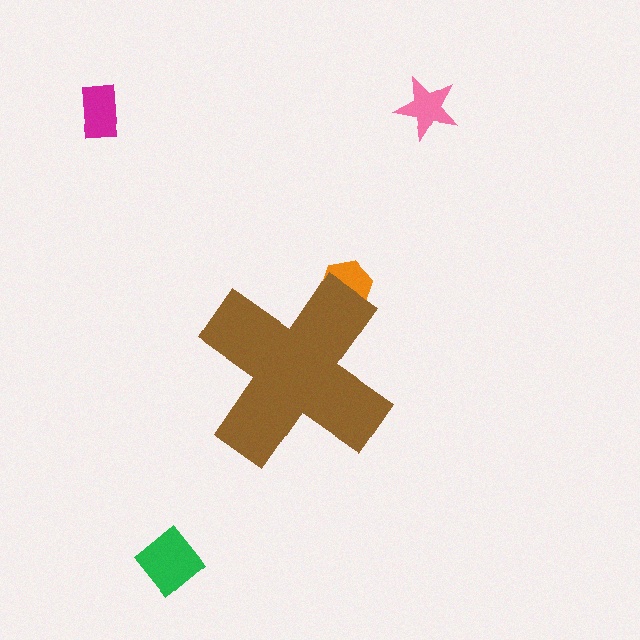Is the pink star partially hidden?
No, the pink star is fully visible.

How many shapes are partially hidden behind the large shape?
1 shape is partially hidden.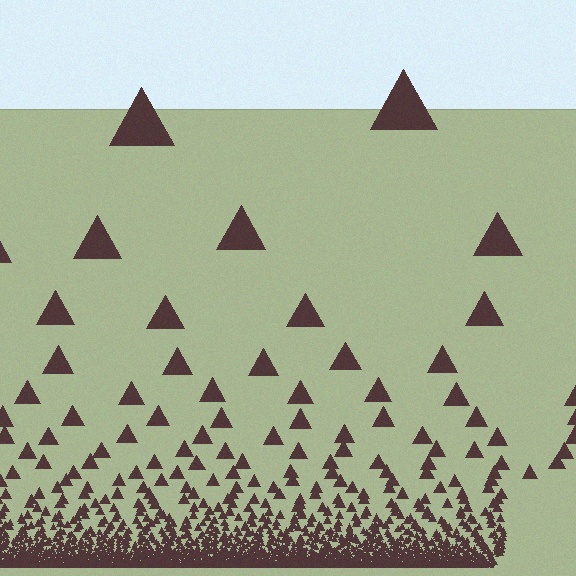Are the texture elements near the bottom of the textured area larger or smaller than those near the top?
Smaller. The gradient is inverted — elements near the bottom are smaller and denser.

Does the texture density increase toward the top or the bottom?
Density increases toward the bottom.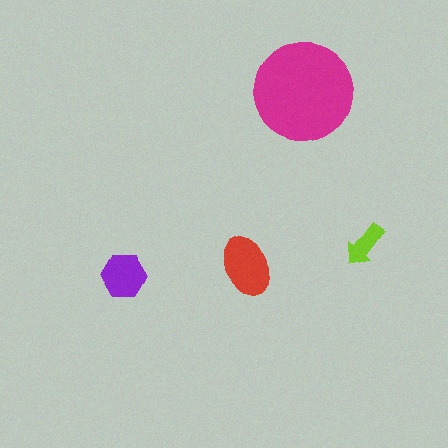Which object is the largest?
The magenta circle.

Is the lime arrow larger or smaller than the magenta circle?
Smaller.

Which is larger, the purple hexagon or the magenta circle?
The magenta circle.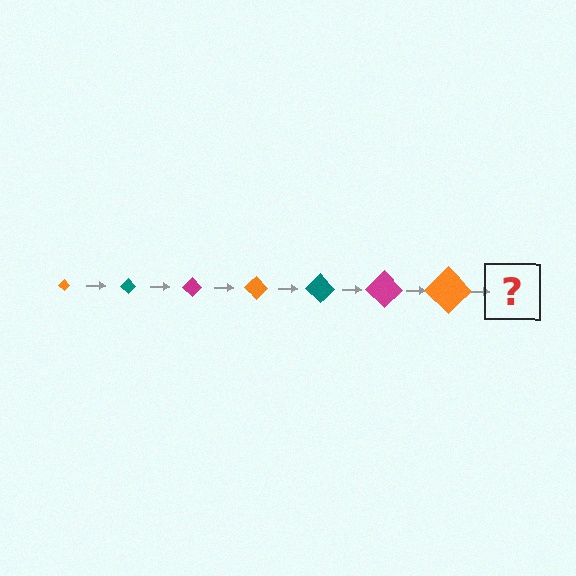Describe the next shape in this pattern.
It should be a teal diamond, larger than the previous one.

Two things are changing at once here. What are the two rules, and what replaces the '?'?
The two rules are that the diamond grows larger each step and the color cycles through orange, teal, and magenta. The '?' should be a teal diamond, larger than the previous one.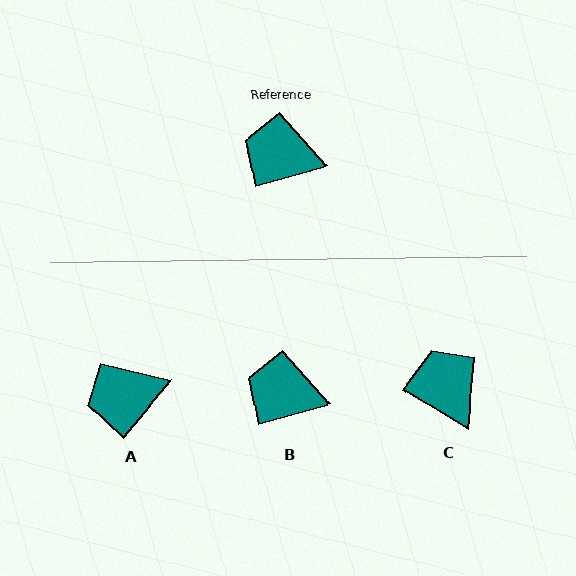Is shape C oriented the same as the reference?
No, it is off by about 47 degrees.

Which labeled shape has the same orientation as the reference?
B.